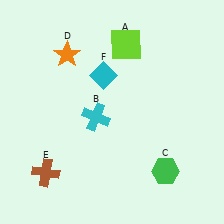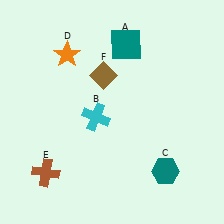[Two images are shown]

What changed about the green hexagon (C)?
In Image 1, C is green. In Image 2, it changed to teal.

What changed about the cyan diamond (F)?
In Image 1, F is cyan. In Image 2, it changed to brown.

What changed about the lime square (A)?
In Image 1, A is lime. In Image 2, it changed to teal.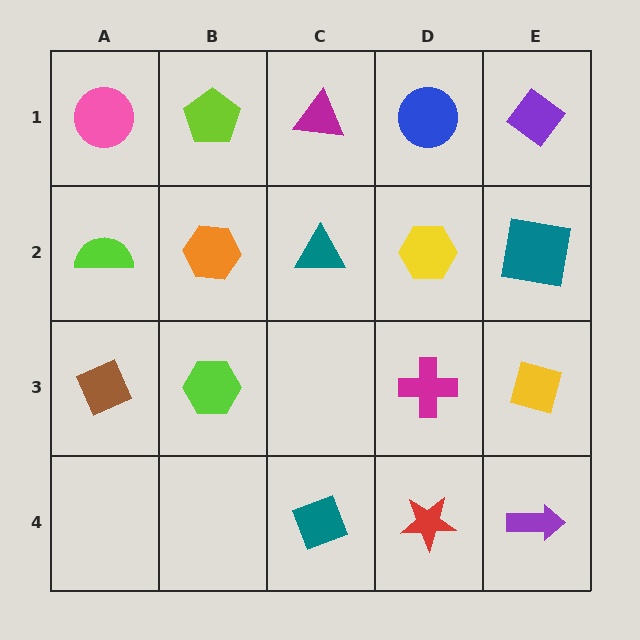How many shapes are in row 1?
5 shapes.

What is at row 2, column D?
A yellow hexagon.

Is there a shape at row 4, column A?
No, that cell is empty.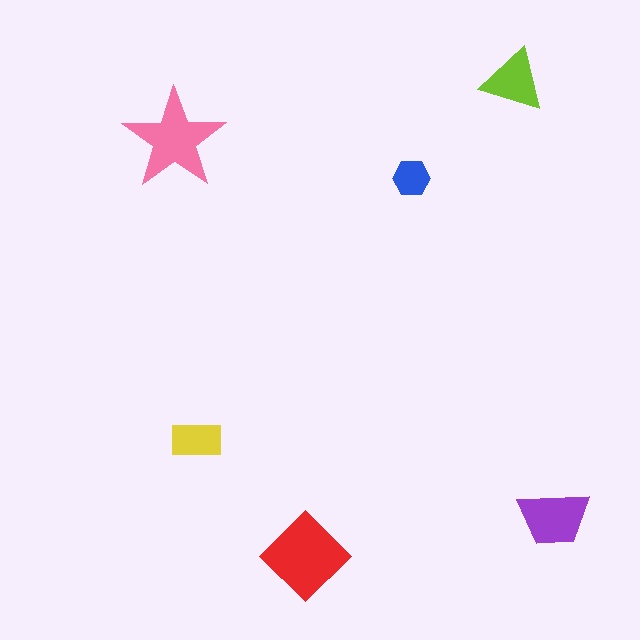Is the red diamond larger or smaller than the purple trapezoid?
Larger.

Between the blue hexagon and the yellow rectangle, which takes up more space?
The yellow rectangle.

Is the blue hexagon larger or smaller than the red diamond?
Smaller.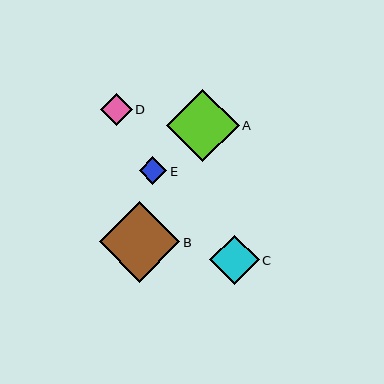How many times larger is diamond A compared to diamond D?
Diamond A is approximately 2.3 times the size of diamond D.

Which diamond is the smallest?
Diamond E is the smallest with a size of approximately 27 pixels.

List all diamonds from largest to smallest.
From largest to smallest: B, A, C, D, E.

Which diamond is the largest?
Diamond B is the largest with a size of approximately 80 pixels.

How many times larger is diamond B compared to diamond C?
Diamond B is approximately 1.6 times the size of diamond C.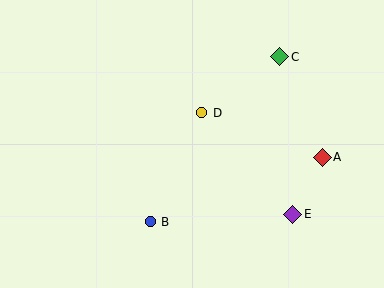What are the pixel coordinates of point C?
Point C is at (280, 57).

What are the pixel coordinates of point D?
Point D is at (202, 113).